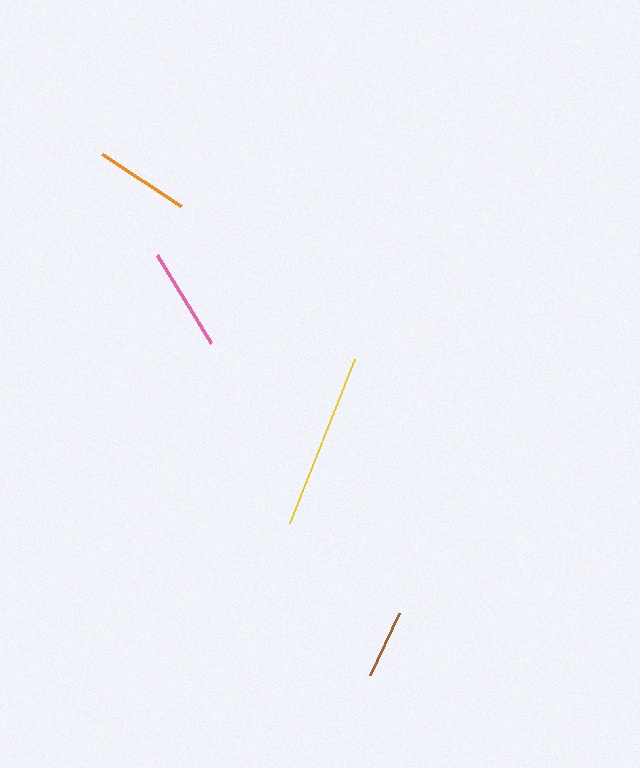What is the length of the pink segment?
The pink segment is approximately 104 pixels long.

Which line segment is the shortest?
The brown line is the shortest at approximately 68 pixels.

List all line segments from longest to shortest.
From longest to shortest: yellow, pink, orange, brown.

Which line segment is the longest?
The yellow line is the longest at approximately 177 pixels.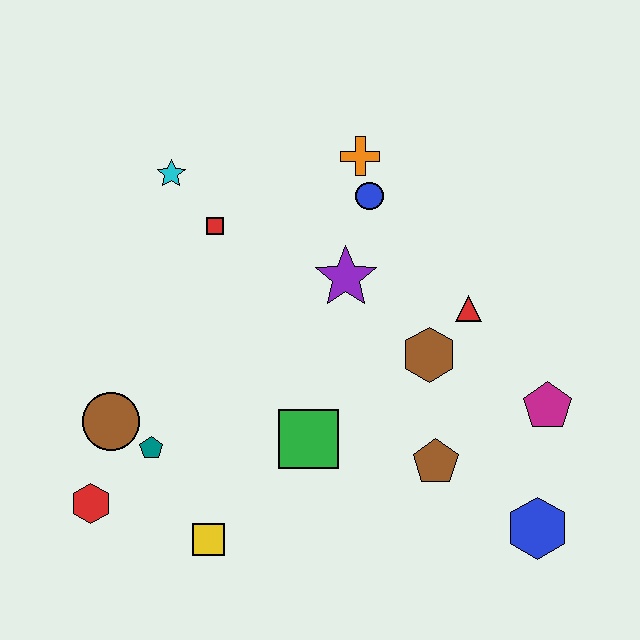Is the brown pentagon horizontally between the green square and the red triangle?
Yes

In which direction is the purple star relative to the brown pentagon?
The purple star is above the brown pentagon.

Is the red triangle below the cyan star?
Yes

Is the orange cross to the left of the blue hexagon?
Yes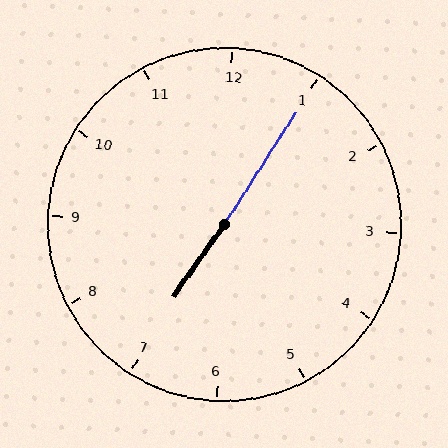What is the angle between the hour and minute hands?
Approximately 178 degrees.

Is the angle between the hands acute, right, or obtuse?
It is obtuse.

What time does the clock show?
7:05.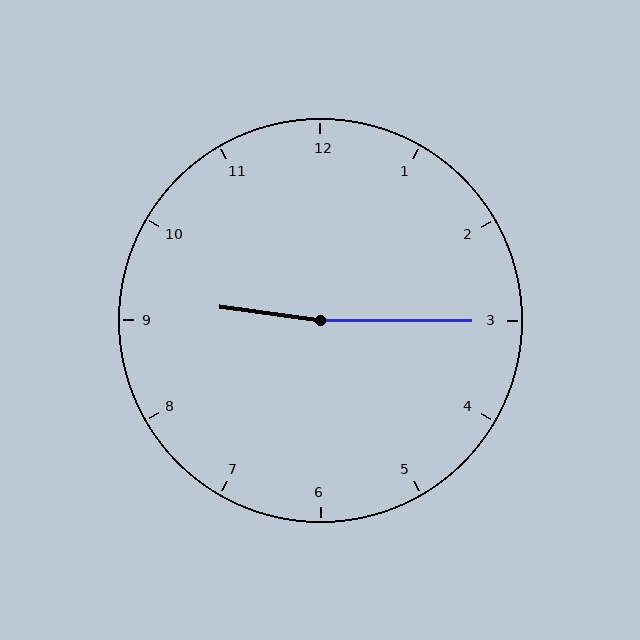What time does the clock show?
9:15.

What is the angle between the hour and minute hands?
Approximately 172 degrees.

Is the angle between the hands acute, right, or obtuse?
It is obtuse.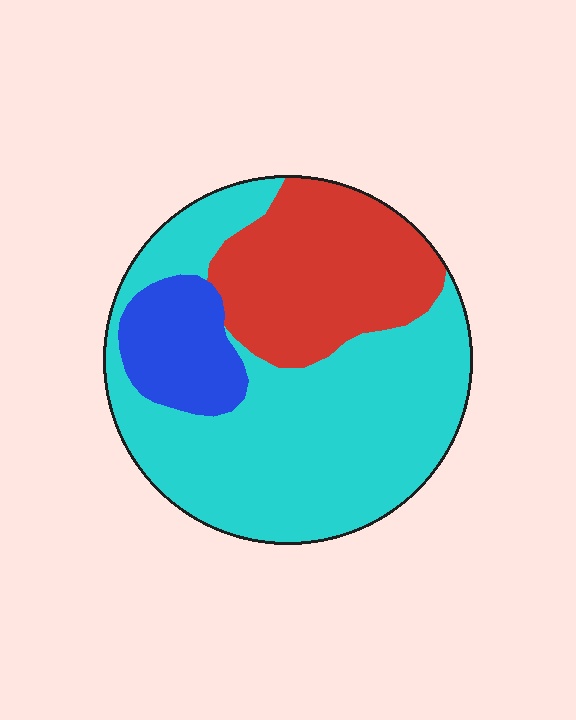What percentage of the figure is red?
Red covers roughly 30% of the figure.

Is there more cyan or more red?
Cyan.